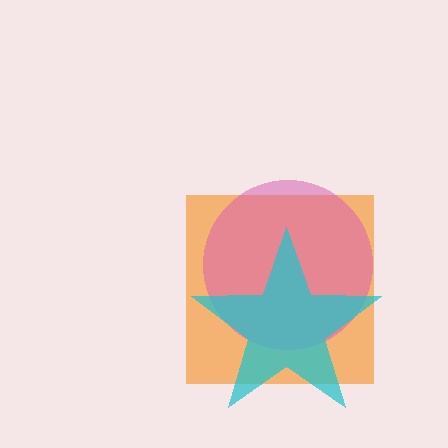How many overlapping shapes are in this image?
There are 3 overlapping shapes in the image.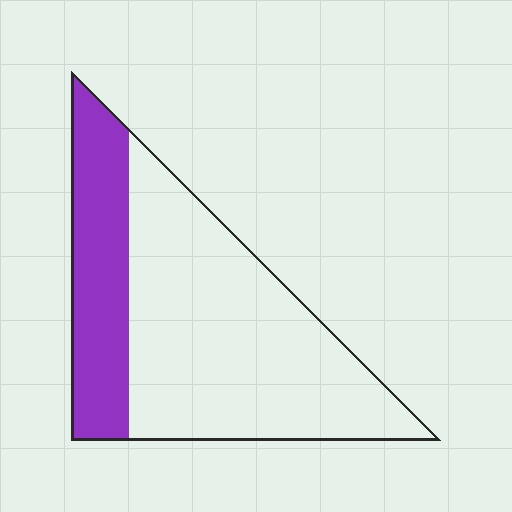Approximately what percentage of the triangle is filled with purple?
Approximately 30%.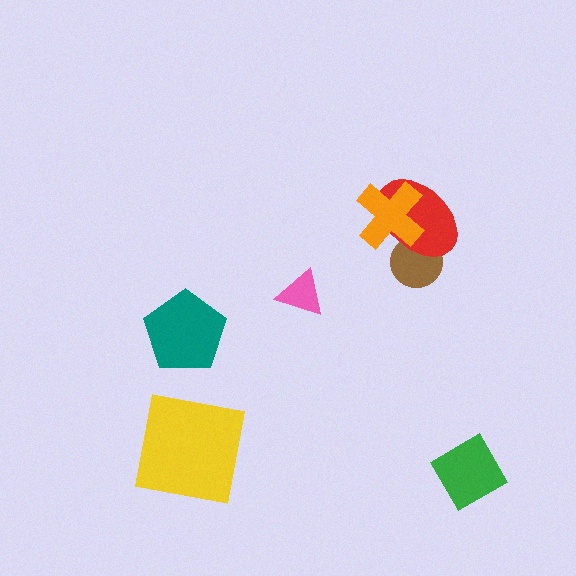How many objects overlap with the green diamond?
0 objects overlap with the green diamond.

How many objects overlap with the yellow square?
0 objects overlap with the yellow square.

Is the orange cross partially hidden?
No, no other shape covers it.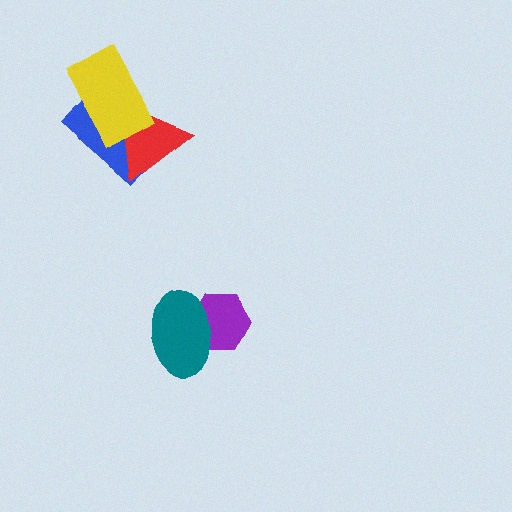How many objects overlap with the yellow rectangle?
2 objects overlap with the yellow rectangle.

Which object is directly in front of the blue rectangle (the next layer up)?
The red triangle is directly in front of the blue rectangle.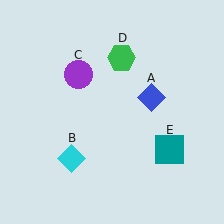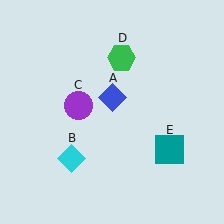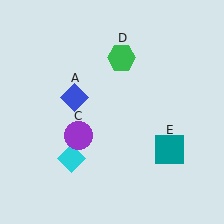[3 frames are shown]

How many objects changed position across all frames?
2 objects changed position: blue diamond (object A), purple circle (object C).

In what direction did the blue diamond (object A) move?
The blue diamond (object A) moved left.